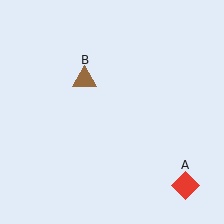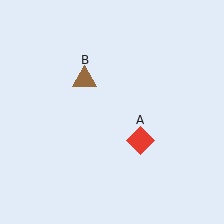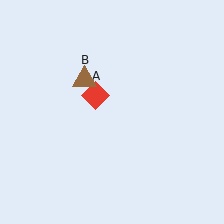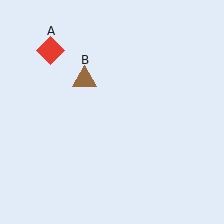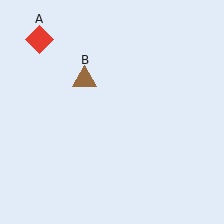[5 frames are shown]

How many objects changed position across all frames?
1 object changed position: red diamond (object A).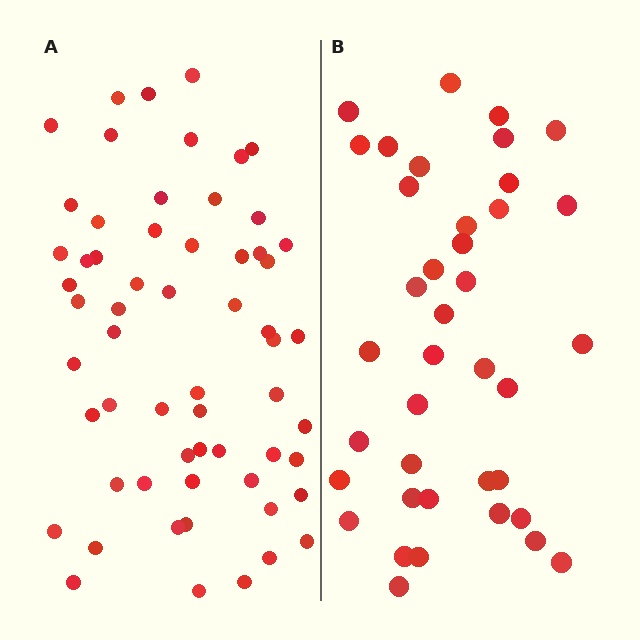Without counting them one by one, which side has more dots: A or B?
Region A (the left region) has more dots.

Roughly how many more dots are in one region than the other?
Region A has approximately 20 more dots than region B.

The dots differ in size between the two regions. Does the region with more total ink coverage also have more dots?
No. Region B has more total ink coverage because its dots are larger, but region A actually contains more individual dots. Total area can be misleading — the number of items is what matters here.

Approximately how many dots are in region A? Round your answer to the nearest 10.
About 60 dots.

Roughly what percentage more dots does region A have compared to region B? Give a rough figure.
About 55% more.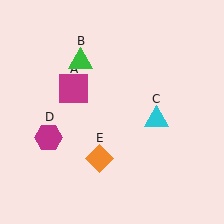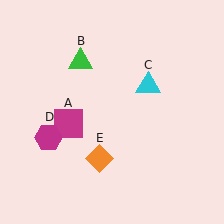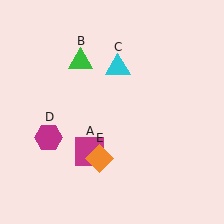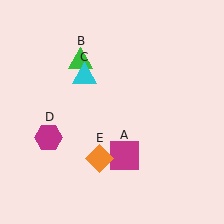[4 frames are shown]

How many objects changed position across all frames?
2 objects changed position: magenta square (object A), cyan triangle (object C).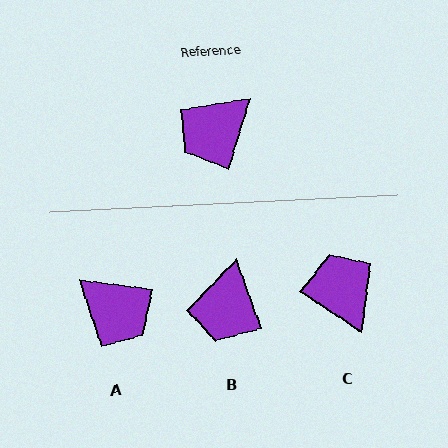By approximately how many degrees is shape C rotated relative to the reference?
Approximately 107 degrees clockwise.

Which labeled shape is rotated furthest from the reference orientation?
C, about 107 degrees away.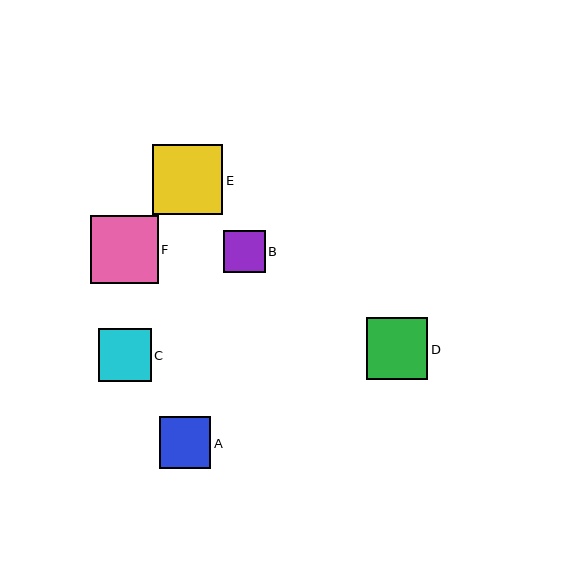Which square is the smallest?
Square B is the smallest with a size of approximately 42 pixels.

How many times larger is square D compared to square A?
Square D is approximately 1.2 times the size of square A.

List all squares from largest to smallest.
From largest to smallest: E, F, D, C, A, B.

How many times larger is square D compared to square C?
Square D is approximately 1.2 times the size of square C.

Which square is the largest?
Square E is the largest with a size of approximately 70 pixels.